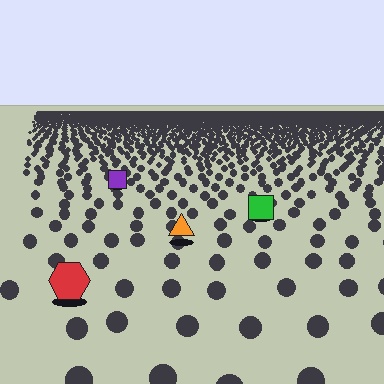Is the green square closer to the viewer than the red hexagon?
No. The red hexagon is closer — you can tell from the texture gradient: the ground texture is coarser near it.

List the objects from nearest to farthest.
From nearest to farthest: the red hexagon, the orange triangle, the green square, the purple square.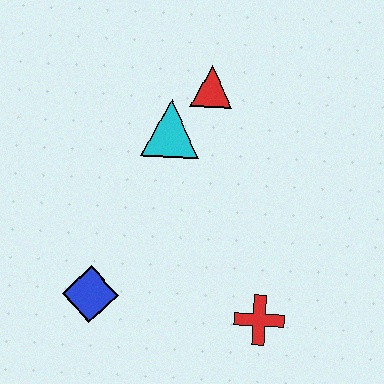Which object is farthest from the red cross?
The red triangle is farthest from the red cross.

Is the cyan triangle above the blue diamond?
Yes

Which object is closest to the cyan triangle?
The red triangle is closest to the cyan triangle.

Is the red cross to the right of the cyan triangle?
Yes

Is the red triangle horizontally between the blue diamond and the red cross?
Yes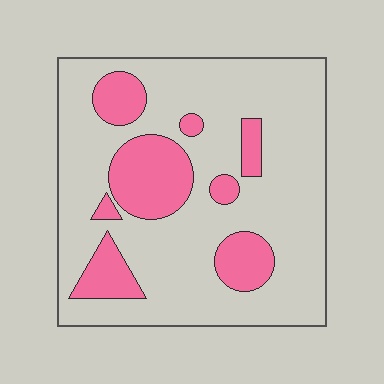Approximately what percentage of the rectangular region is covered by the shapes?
Approximately 25%.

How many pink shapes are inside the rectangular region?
8.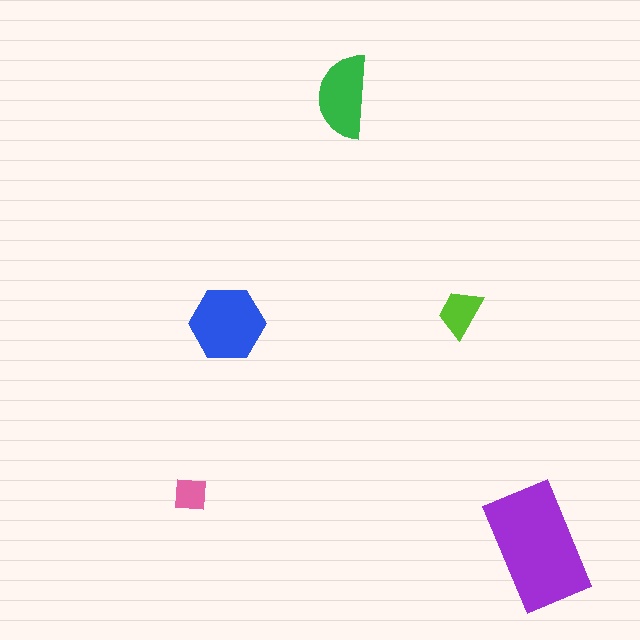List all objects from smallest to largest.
The pink square, the lime trapezoid, the green semicircle, the blue hexagon, the purple rectangle.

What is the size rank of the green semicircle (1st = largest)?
3rd.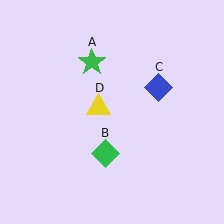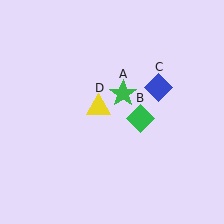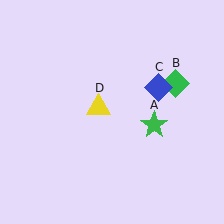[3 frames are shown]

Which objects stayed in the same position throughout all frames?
Blue diamond (object C) and yellow triangle (object D) remained stationary.